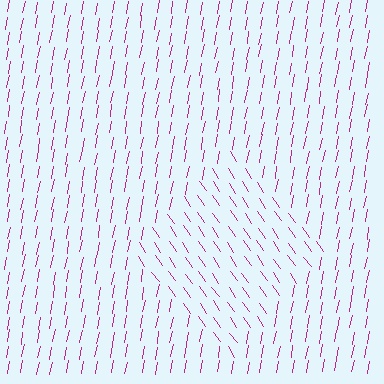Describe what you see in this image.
The image is filled with small magenta line segments. A diamond region in the image has lines oriented differently from the surrounding lines, creating a visible texture boundary.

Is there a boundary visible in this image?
Yes, there is a texture boundary formed by a change in line orientation.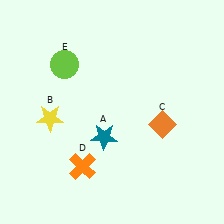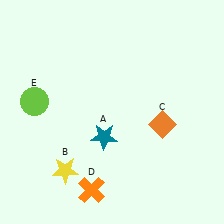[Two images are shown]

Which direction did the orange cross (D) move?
The orange cross (D) moved down.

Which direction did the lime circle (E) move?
The lime circle (E) moved down.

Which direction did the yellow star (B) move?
The yellow star (B) moved down.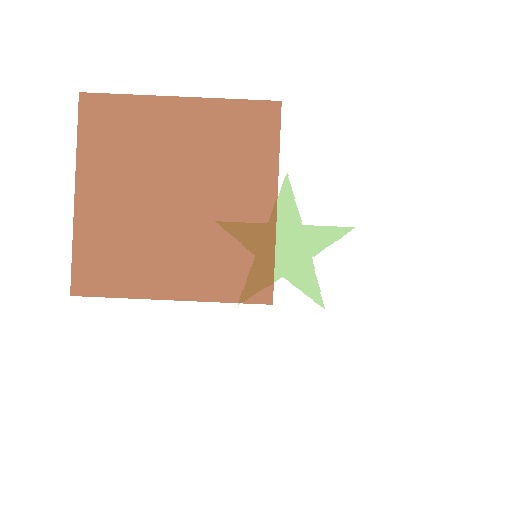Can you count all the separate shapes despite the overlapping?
Yes, there are 2 separate shapes.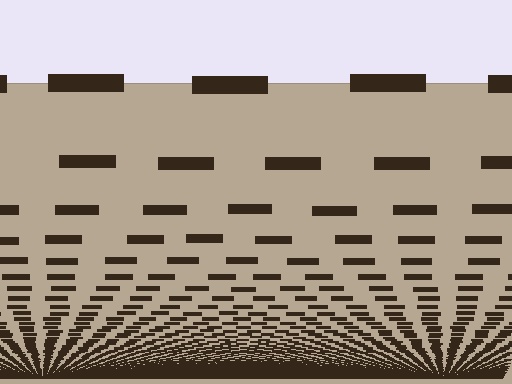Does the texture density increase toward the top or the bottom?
Density increases toward the bottom.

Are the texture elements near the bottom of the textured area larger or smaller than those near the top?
Smaller. The gradient is inverted — elements near the bottom are smaller and denser.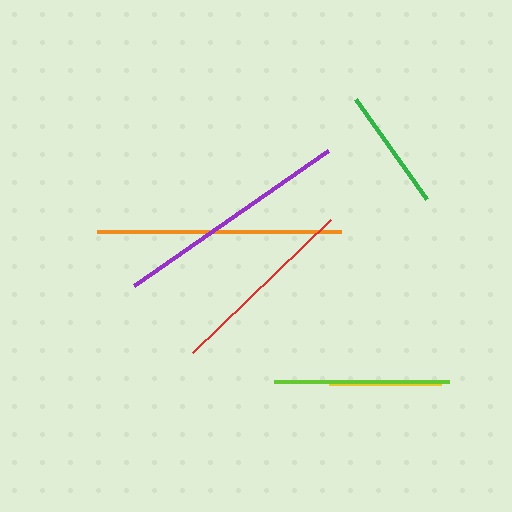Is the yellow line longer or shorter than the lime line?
The lime line is longer than the yellow line.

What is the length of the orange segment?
The orange segment is approximately 244 pixels long.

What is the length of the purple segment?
The purple segment is approximately 236 pixels long.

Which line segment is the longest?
The orange line is the longest at approximately 244 pixels.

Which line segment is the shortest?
The yellow line is the shortest at approximately 112 pixels.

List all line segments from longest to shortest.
From longest to shortest: orange, purple, red, lime, green, yellow.